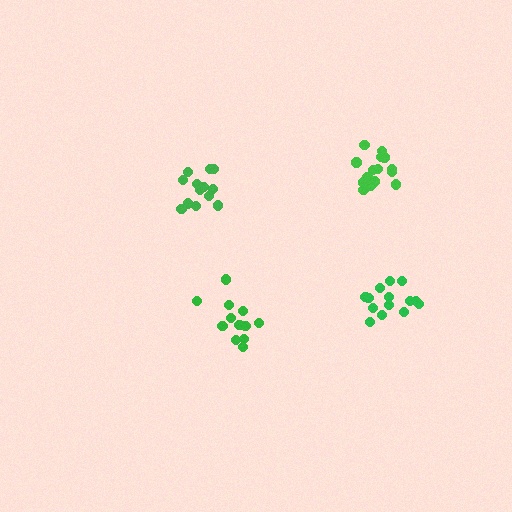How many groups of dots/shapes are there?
There are 4 groups.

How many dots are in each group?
Group 1: 12 dots, Group 2: 15 dots, Group 3: 14 dots, Group 4: 13 dots (54 total).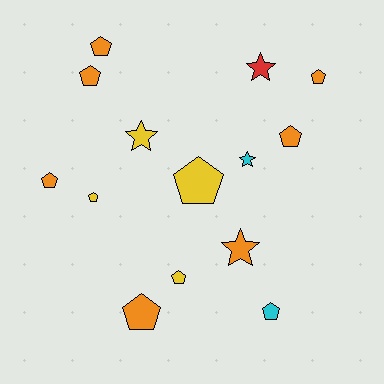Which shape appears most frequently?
Pentagon, with 10 objects.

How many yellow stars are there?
There is 1 yellow star.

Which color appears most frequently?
Orange, with 7 objects.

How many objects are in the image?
There are 14 objects.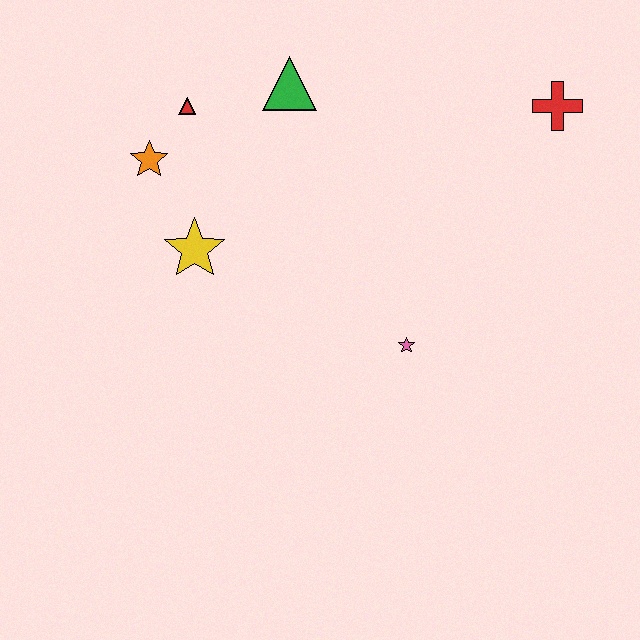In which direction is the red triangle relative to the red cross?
The red triangle is to the left of the red cross.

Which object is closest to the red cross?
The green triangle is closest to the red cross.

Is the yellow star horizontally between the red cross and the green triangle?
No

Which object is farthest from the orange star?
The red cross is farthest from the orange star.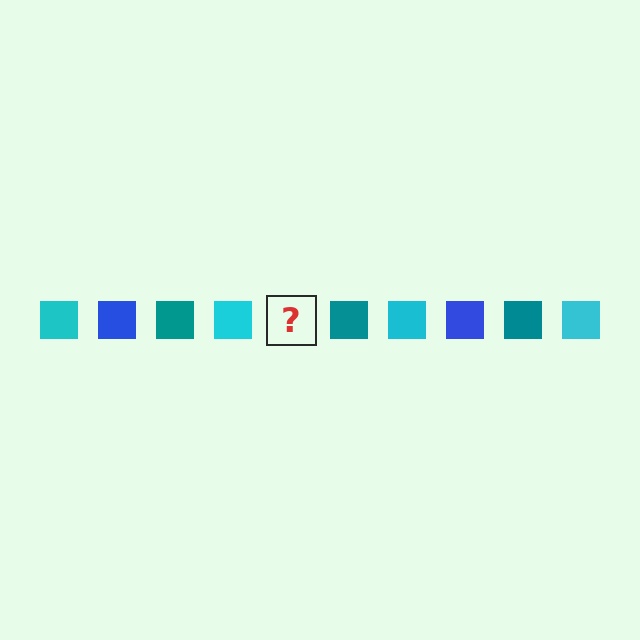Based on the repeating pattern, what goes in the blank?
The blank should be a blue square.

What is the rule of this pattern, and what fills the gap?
The rule is that the pattern cycles through cyan, blue, teal squares. The gap should be filled with a blue square.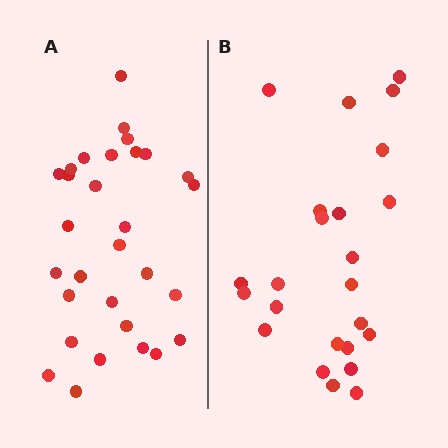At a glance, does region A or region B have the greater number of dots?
Region A (the left region) has more dots.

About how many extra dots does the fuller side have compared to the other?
Region A has about 6 more dots than region B.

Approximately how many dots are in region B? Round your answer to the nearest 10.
About 20 dots. (The exact count is 24, which rounds to 20.)